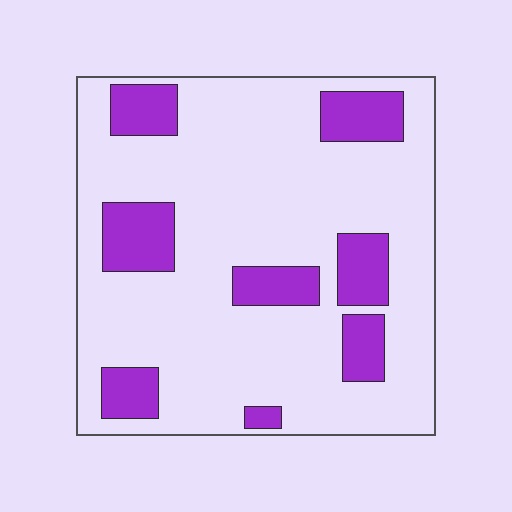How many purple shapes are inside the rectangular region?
8.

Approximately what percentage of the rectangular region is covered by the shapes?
Approximately 20%.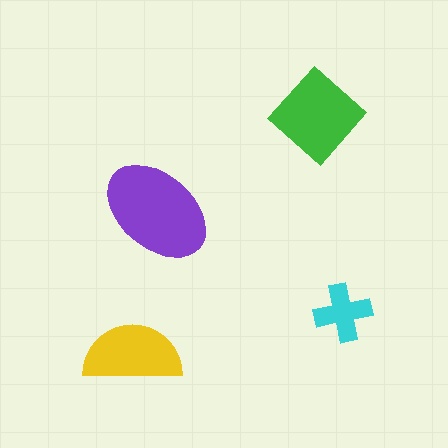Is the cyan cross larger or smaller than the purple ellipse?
Smaller.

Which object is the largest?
The purple ellipse.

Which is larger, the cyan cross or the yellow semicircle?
The yellow semicircle.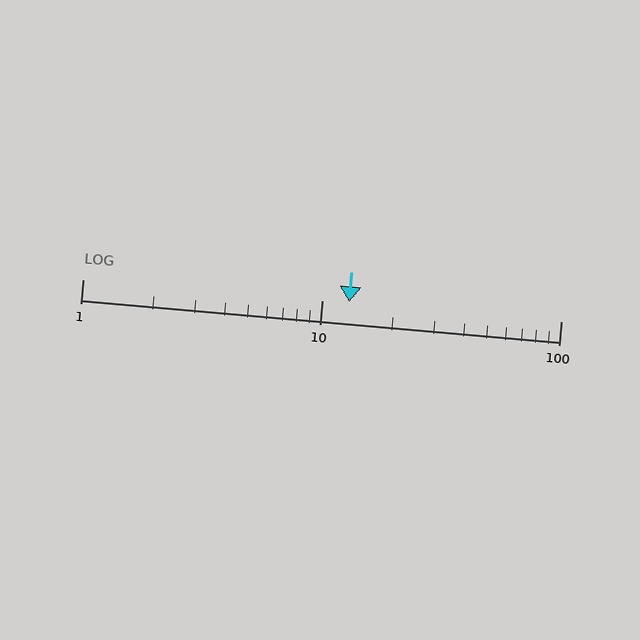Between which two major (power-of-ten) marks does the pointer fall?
The pointer is between 10 and 100.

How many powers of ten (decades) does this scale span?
The scale spans 2 decades, from 1 to 100.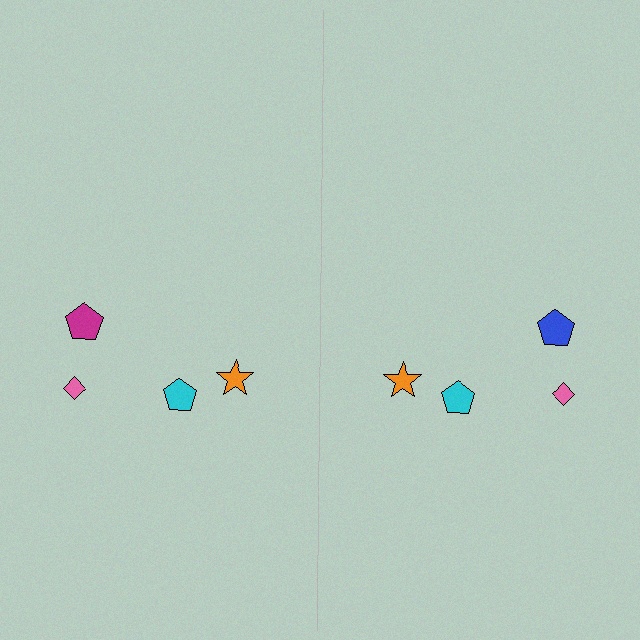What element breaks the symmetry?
The blue pentagon on the right side breaks the symmetry — its mirror counterpart is magenta.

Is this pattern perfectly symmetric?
No, the pattern is not perfectly symmetric. The blue pentagon on the right side breaks the symmetry — its mirror counterpart is magenta.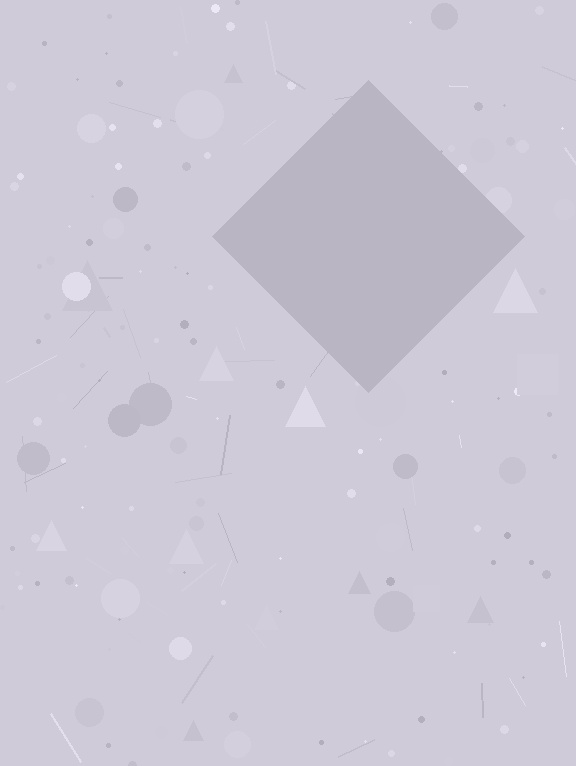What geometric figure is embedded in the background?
A diamond is embedded in the background.